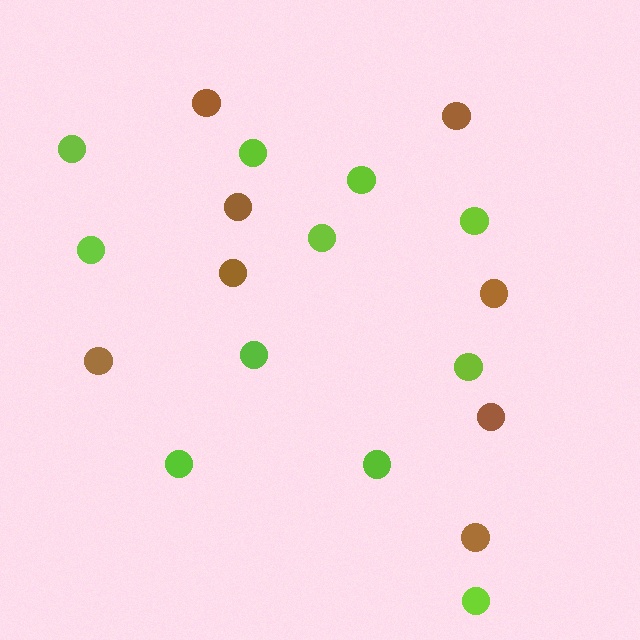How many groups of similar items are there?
There are 2 groups: one group of lime circles (11) and one group of brown circles (8).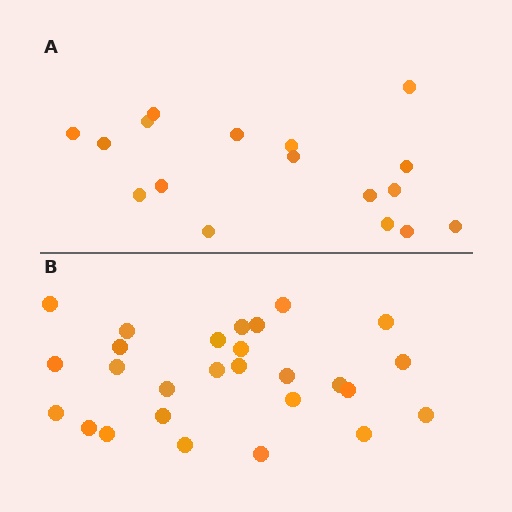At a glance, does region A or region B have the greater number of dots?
Region B (the bottom region) has more dots.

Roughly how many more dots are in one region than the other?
Region B has roughly 10 or so more dots than region A.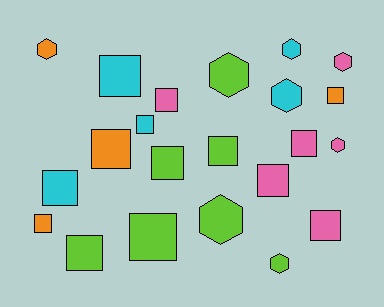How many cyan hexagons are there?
There are 2 cyan hexagons.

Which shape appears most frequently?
Square, with 14 objects.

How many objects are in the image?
There are 22 objects.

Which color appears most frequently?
Lime, with 7 objects.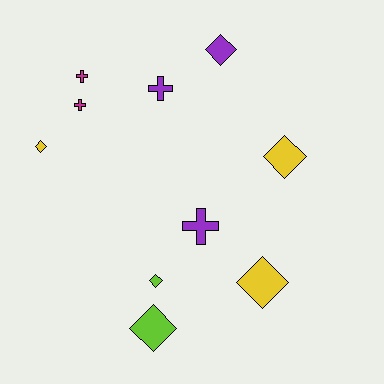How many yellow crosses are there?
There are no yellow crosses.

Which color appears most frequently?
Purple, with 3 objects.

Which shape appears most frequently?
Diamond, with 6 objects.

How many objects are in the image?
There are 10 objects.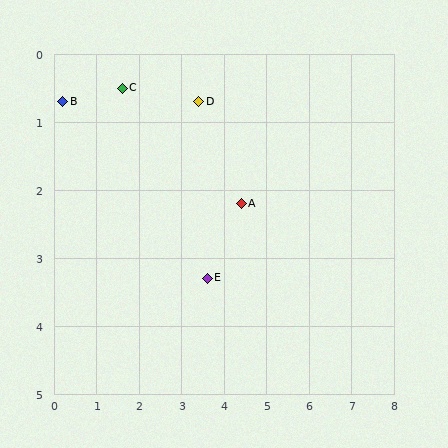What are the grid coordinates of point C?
Point C is at approximately (1.6, 0.5).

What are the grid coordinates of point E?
Point E is at approximately (3.6, 3.3).